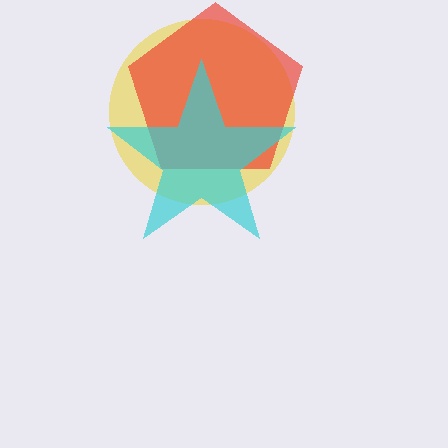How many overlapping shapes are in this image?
There are 3 overlapping shapes in the image.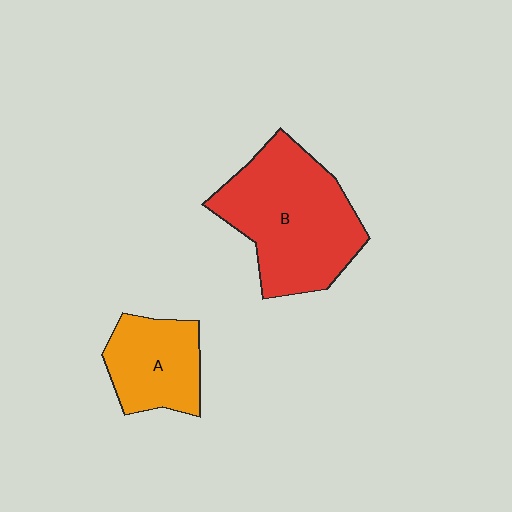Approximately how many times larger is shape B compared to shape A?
Approximately 1.9 times.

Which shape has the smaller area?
Shape A (orange).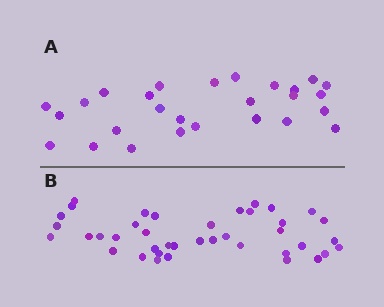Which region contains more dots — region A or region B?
Region B (the bottom region) has more dots.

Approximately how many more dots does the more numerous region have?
Region B has approximately 15 more dots than region A.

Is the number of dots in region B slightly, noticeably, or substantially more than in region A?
Region B has substantially more. The ratio is roughly 1.5 to 1.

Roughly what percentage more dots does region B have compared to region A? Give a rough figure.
About 50% more.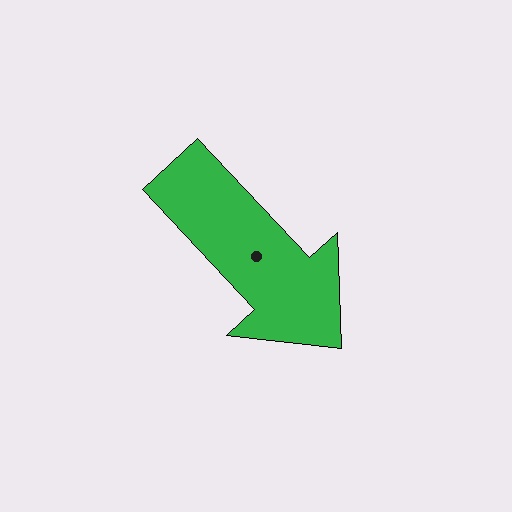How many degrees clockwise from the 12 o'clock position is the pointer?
Approximately 137 degrees.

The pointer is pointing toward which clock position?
Roughly 5 o'clock.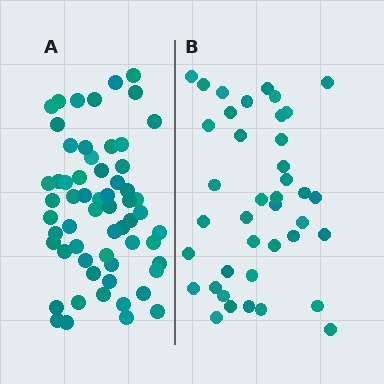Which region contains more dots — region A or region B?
Region A (the left region) has more dots.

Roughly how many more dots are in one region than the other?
Region A has approximately 20 more dots than region B.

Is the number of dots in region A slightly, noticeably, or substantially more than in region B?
Region A has substantially more. The ratio is roughly 1.5 to 1.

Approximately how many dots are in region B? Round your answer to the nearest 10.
About 40 dots.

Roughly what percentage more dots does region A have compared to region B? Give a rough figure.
About 50% more.